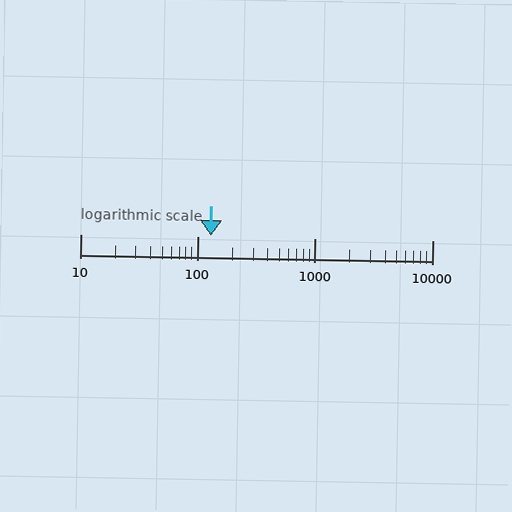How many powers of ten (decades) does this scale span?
The scale spans 3 decades, from 10 to 10000.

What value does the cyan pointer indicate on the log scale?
The pointer indicates approximately 130.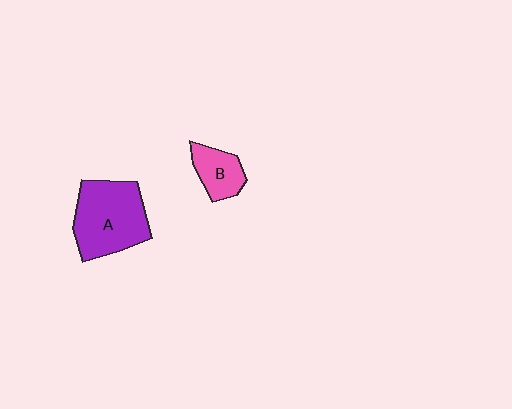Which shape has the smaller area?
Shape B (pink).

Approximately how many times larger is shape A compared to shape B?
Approximately 2.2 times.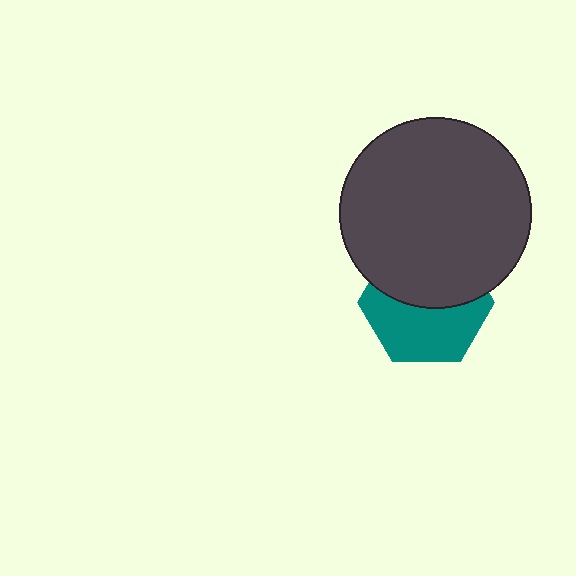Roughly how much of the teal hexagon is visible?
About half of it is visible (roughly 51%).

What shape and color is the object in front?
The object in front is a dark gray circle.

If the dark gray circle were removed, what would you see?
You would see the complete teal hexagon.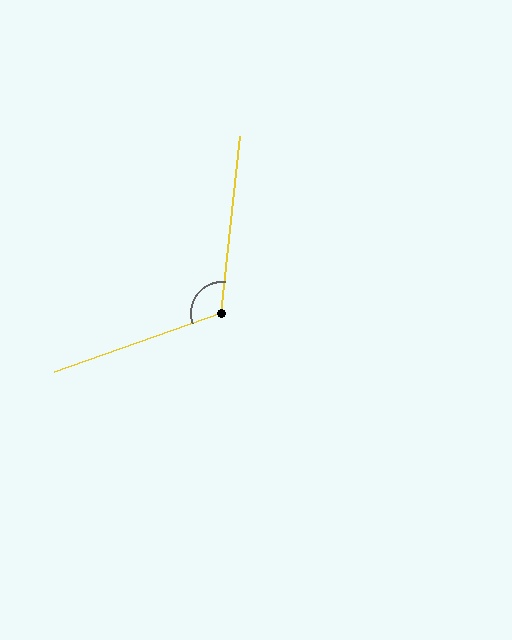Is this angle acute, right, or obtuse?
It is obtuse.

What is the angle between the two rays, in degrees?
Approximately 115 degrees.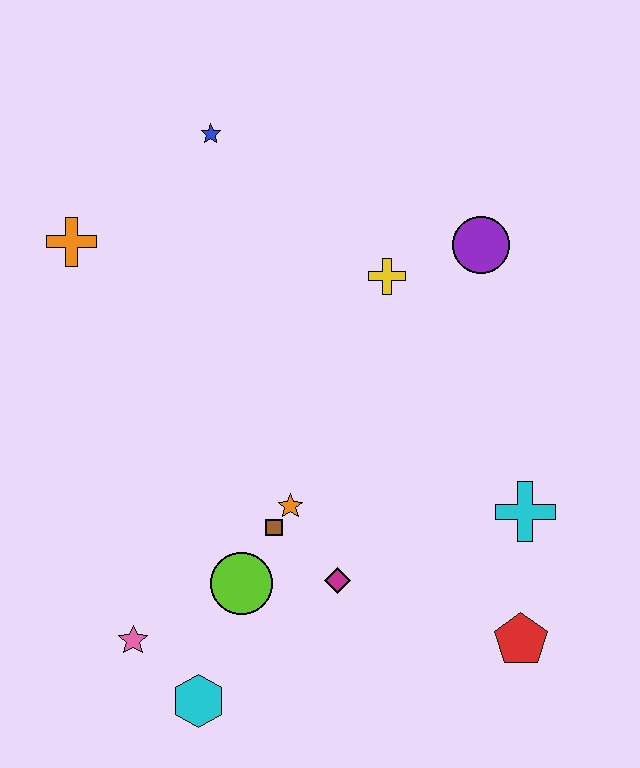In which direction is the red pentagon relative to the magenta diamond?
The red pentagon is to the right of the magenta diamond.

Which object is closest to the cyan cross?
The red pentagon is closest to the cyan cross.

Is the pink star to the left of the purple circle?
Yes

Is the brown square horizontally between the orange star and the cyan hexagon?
Yes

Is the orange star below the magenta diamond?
No